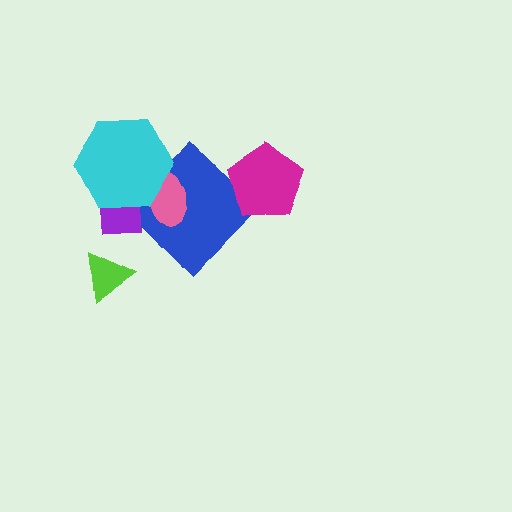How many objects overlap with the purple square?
2 objects overlap with the purple square.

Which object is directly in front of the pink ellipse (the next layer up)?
The purple square is directly in front of the pink ellipse.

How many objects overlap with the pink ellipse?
3 objects overlap with the pink ellipse.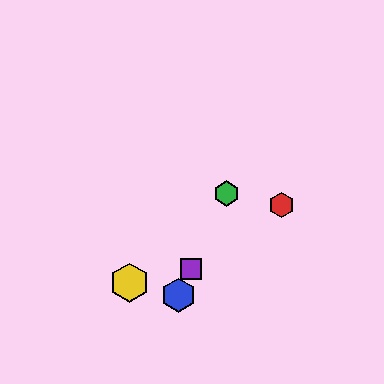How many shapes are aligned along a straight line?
3 shapes (the blue hexagon, the green hexagon, the purple square) are aligned along a straight line.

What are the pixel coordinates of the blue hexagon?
The blue hexagon is at (178, 295).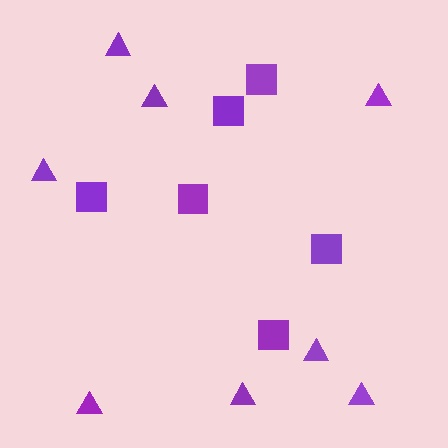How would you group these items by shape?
There are 2 groups: one group of triangles (8) and one group of squares (6).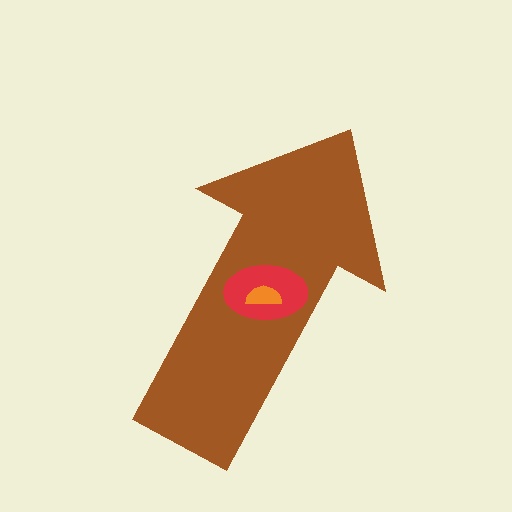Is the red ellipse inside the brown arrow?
Yes.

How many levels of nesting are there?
3.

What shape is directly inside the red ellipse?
The orange semicircle.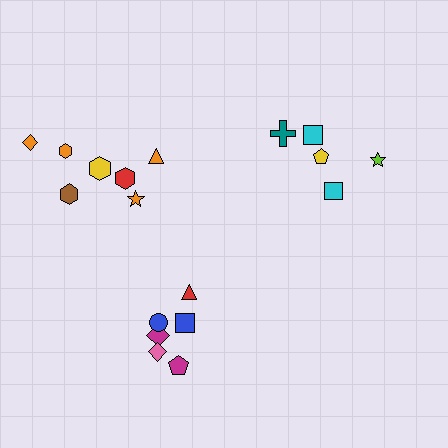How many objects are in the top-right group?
There are 5 objects.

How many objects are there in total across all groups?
There are 18 objects.